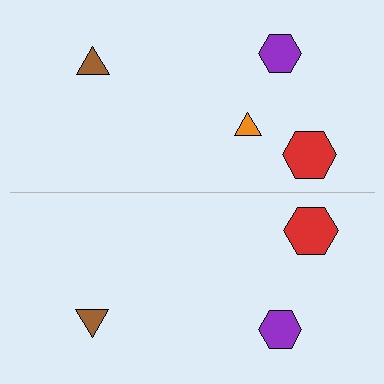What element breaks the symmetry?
A orange triangle is missing from the bottom side.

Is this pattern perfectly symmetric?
No, the pattern is not perfectly symmetric. A orange triangle is missing from the bottom side.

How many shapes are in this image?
There are 7 shapes in this image.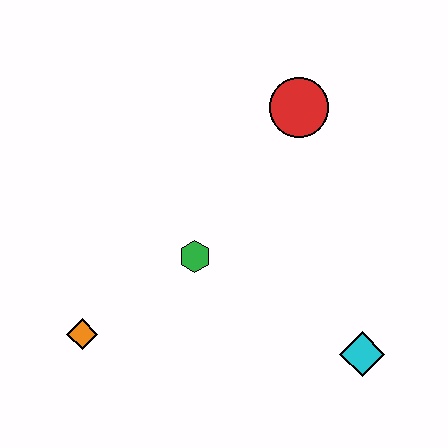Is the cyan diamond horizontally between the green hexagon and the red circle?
No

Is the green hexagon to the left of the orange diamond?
No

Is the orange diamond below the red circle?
Yes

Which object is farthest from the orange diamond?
The red circle is farthest from the orange diamond.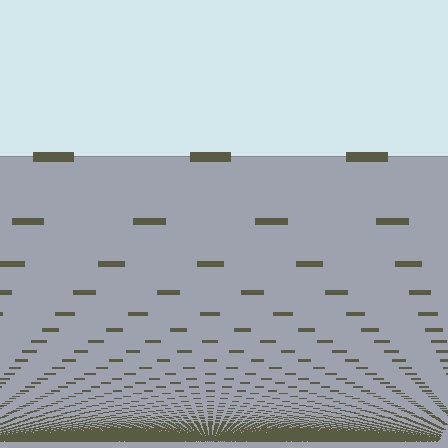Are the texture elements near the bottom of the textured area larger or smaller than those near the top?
Smaller. The gradient is inverted — elements near the bottom are smaller and denser.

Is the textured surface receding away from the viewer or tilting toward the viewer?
The surface appears to tilt toward the viewer. Texture elements get larger and sparser toward the top.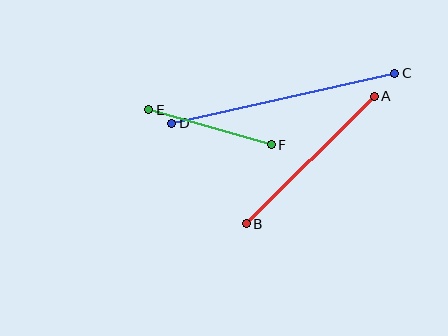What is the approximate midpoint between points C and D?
The midpoint is at approximately (283, 98) pixels.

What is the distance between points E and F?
The distance is approximately 127 pixels.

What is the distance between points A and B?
The distance is approximately 181 pixels.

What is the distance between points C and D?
The distance is approximately 228 pixels.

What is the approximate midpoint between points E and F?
The midpoint is at approximately (210, 127) pixels.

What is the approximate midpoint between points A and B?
The midpoint is at approximately (310, 160) pixels.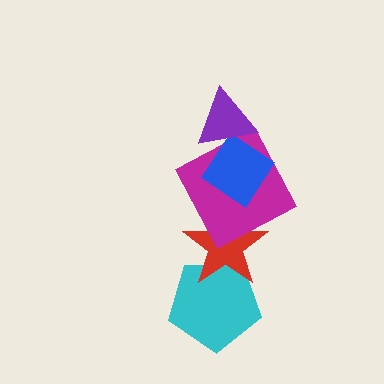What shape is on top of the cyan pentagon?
The red star is on top of the cyan pentagon.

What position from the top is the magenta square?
The magenta square is 3rd from the top.